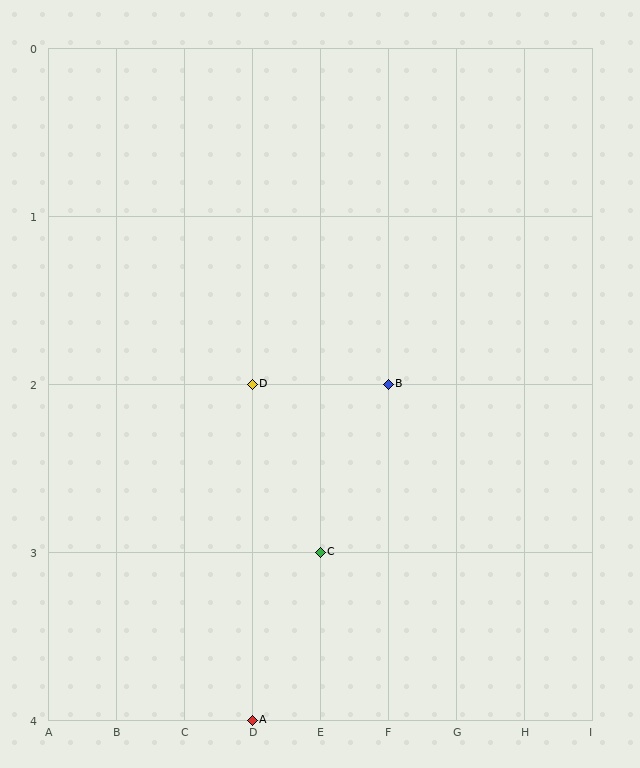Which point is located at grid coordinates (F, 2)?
Point B is at (F, 2).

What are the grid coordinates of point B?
Point B is at grid coordinates (F, 2).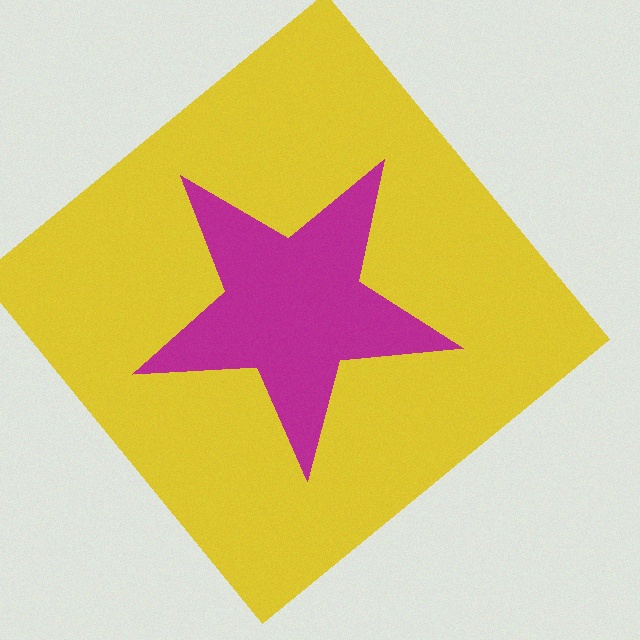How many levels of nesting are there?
2.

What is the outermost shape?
The yellow diamond.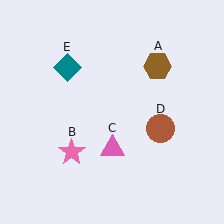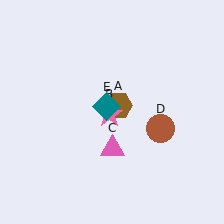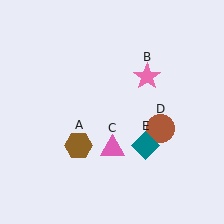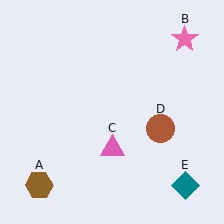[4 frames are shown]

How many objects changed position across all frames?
3 objects changed position: brown hexagon (object A), pink star (object B), teal diamond (object E).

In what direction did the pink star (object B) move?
The pink star (object B) moved up and to the right.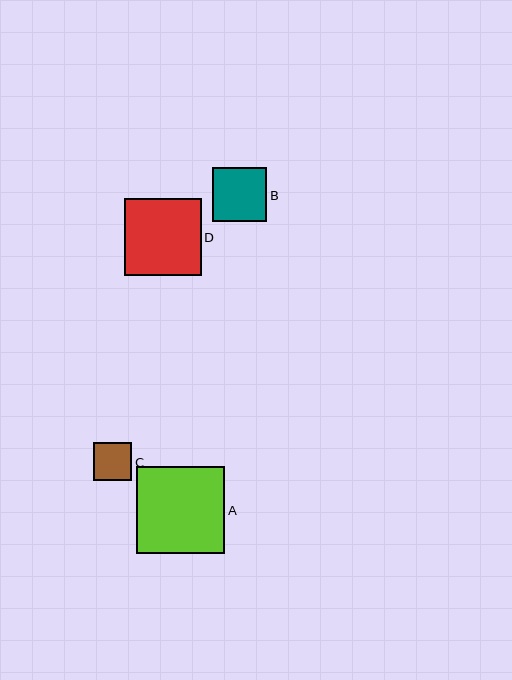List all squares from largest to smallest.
From largest to smallest: A, D, B, C.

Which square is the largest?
Square A is the largest with a size of approximately 88 pixels.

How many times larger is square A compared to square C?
Square A is approximately 2.3 times the size of square C.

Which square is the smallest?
Square C is the smallest with a size of approximately 38 pixels.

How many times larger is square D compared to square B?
Square D is approximately 1.4 times the size of square B.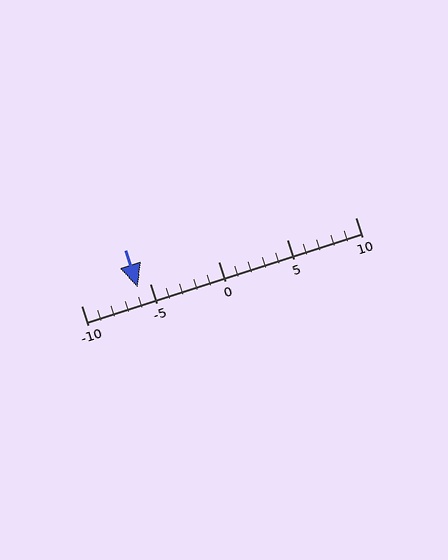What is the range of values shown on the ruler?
The ruler shows values from -10 to 10.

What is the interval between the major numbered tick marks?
The major tick marks are spaced 5 units apart.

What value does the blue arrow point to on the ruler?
The blue arrow points to approximately -6.